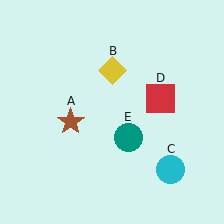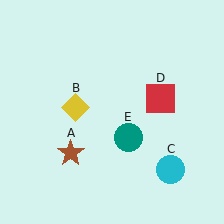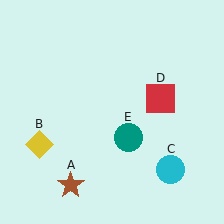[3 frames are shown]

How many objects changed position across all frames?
2 objects changed position: brown star (object A), yellow diamond (object B).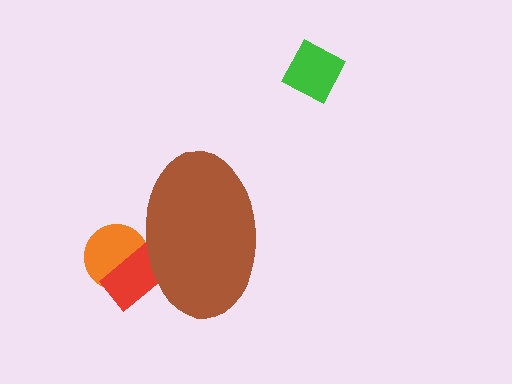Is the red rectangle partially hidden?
Yes, the red rectangle is partially hidden behind the brown ellipse.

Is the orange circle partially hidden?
Yes, the orange circle is partially hidden behind the brown ellipse.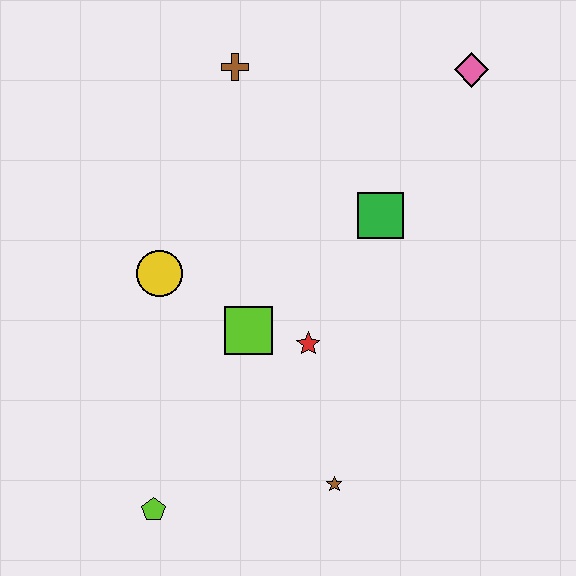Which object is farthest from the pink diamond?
The lime pentagon is farthest from the pink diamond.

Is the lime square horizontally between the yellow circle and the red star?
Yes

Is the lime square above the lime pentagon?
Yes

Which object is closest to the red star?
The lime square is closest to the red star.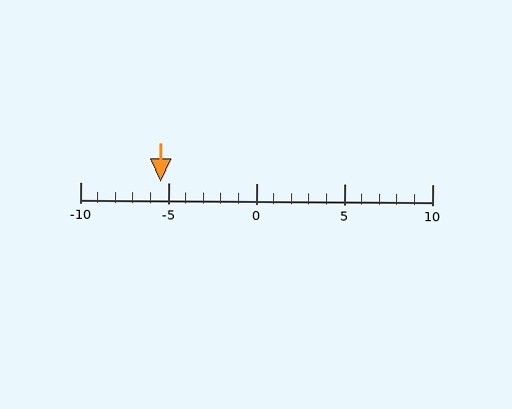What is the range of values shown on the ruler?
The ruler shows values from -10 to 10.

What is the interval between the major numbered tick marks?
The major tick marks are spaced 5 units apart.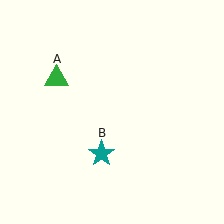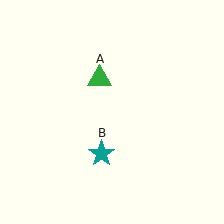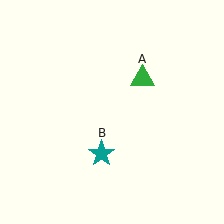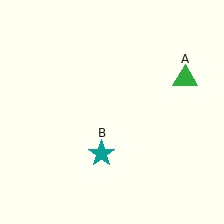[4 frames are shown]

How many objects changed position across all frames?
1 object changed position: green triangle (object A).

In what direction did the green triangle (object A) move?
The green triangle (object A) moved right.